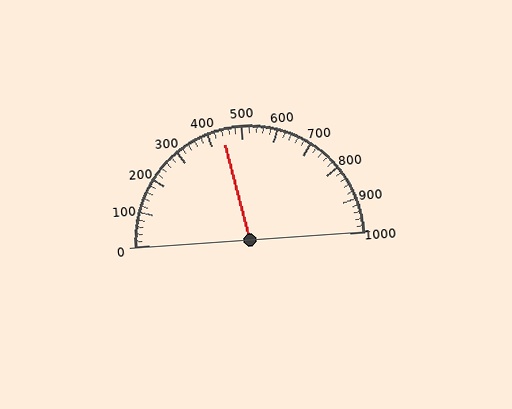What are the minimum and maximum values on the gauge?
The gauge ranges from 0 to 1000.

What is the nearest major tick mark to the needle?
The nearest major tick mark is 400.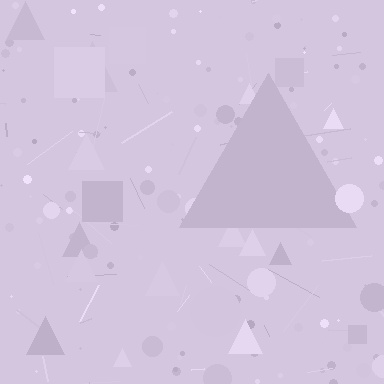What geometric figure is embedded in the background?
A triangle is embedded in the background.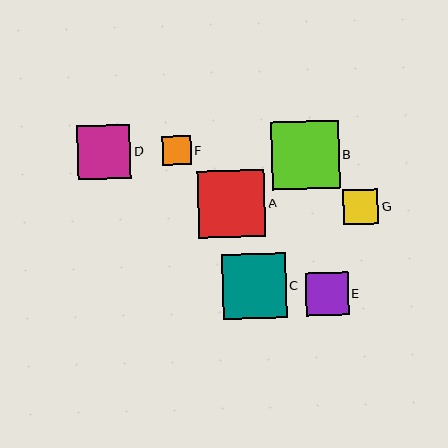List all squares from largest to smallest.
From largest to smallest: B, A, C, D, E, G, F.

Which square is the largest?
Square B is the largest with a size of approximately 68 pixels.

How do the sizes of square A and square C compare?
Square A and square C are approximately the same size.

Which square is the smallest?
Square F is the smallest with a size of approximately 29 pixels.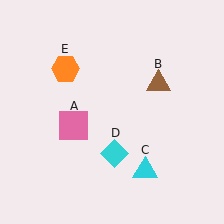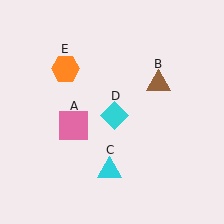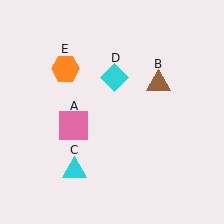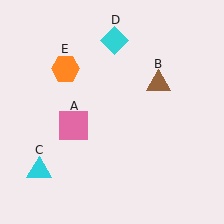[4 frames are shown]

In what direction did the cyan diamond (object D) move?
The cyan diamond (object D) moved up.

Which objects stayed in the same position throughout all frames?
Pink square (object A) and brown triangle (object B) and orange hexagon (object E) remained stationary.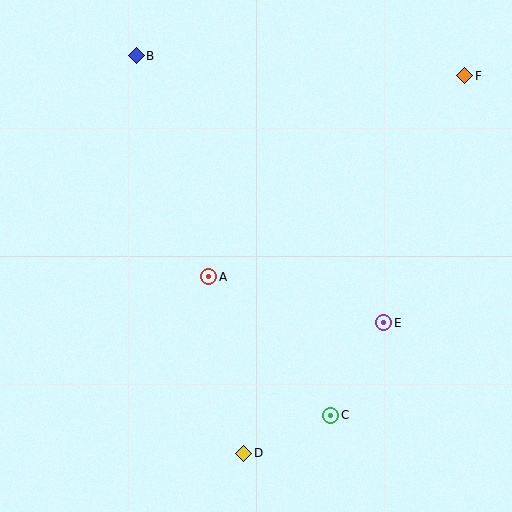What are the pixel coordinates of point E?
Point E is at (384, 323).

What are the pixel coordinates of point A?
Point A is at (209, 277).